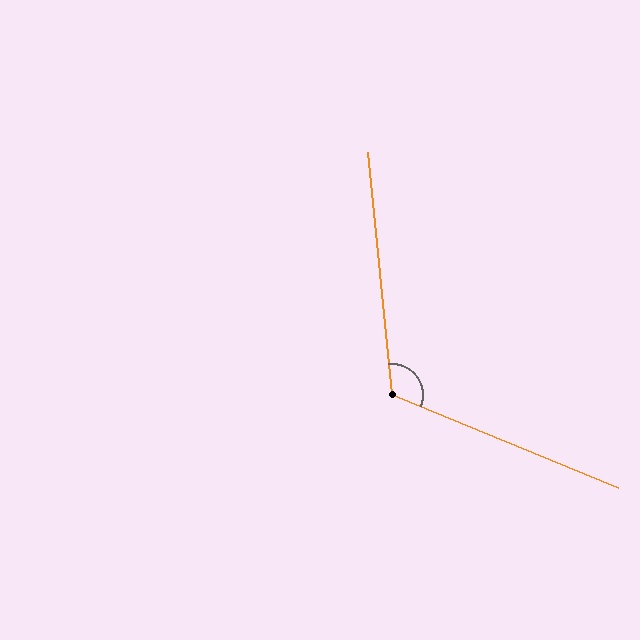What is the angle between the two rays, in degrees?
Approximately 118 degrees.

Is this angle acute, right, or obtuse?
It is obtuse.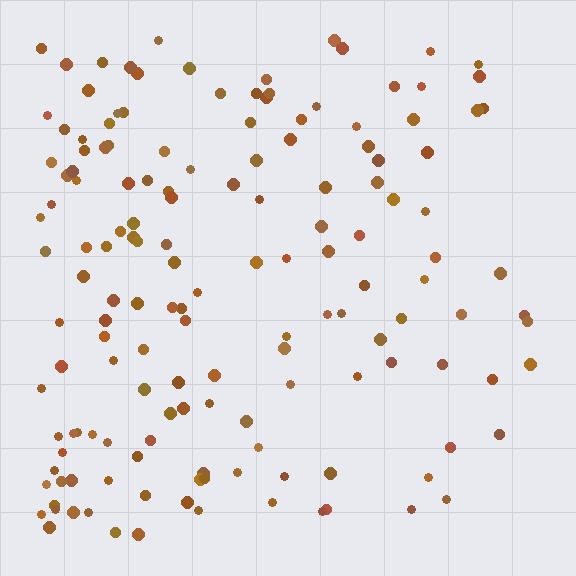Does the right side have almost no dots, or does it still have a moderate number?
Still a moderate number, just noticeably fewer than the left.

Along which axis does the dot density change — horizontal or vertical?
Horizontal.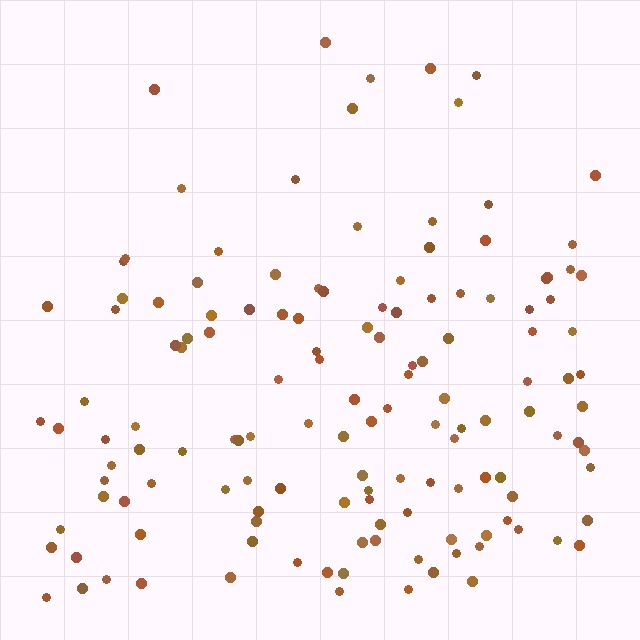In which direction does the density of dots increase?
From top to bottom, with the bottom side densest.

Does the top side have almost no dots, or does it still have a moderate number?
Still a moderate number, just noticeably fewer than the bottom.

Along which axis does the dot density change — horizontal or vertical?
Vertical.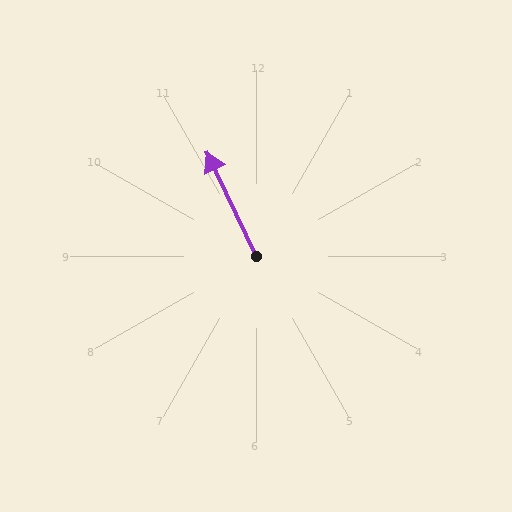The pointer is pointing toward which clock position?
Roughly 11 o'clock.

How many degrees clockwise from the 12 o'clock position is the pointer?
Approximately 335 degrees.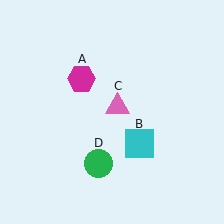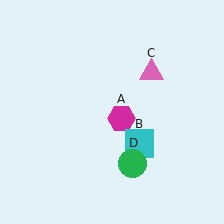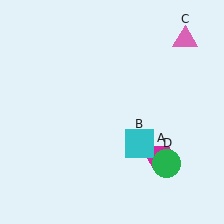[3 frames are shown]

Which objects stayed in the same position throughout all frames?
Cyan square (object B) remained stationary.